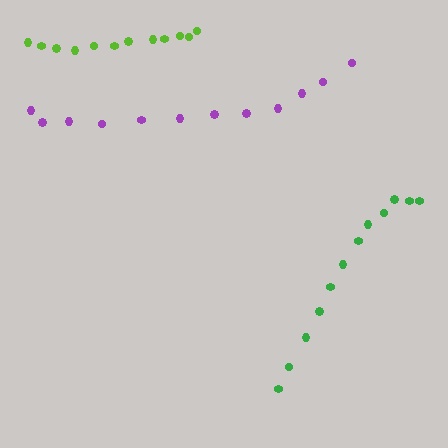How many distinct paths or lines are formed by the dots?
There are 3 distinct paths.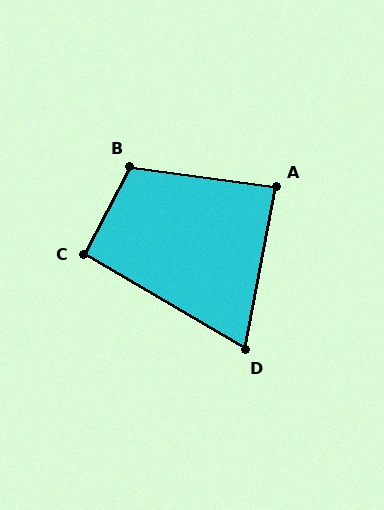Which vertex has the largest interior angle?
B, at approximately 109 degrees.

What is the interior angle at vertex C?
Approximately 93 degrees (approximately right).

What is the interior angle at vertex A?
Approximately 87 degrees (approximately right).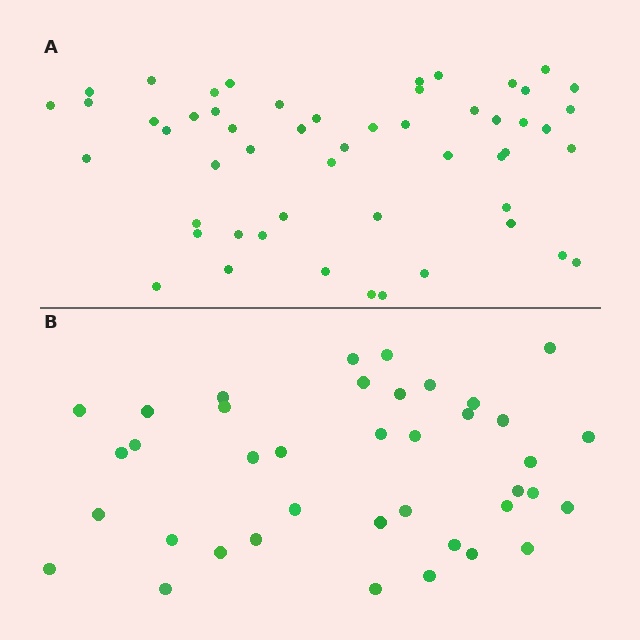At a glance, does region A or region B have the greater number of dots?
Region A (the top region) has more dots.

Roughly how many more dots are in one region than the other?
Region A has approximately 15 more dots than region B.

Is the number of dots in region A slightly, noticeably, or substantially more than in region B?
Region A has noticeably more, but not dramatically so. The ratio is roughly 1.4 to 1.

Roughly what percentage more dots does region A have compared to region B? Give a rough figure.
About 35% more.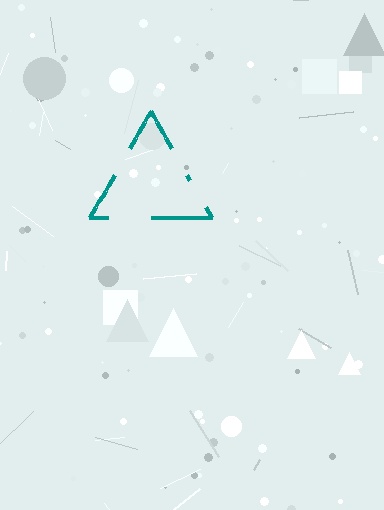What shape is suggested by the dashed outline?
The dashed outline suggests a triangle.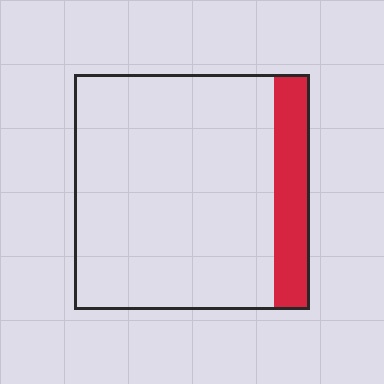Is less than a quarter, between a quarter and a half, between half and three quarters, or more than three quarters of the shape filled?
Less than a quarter.